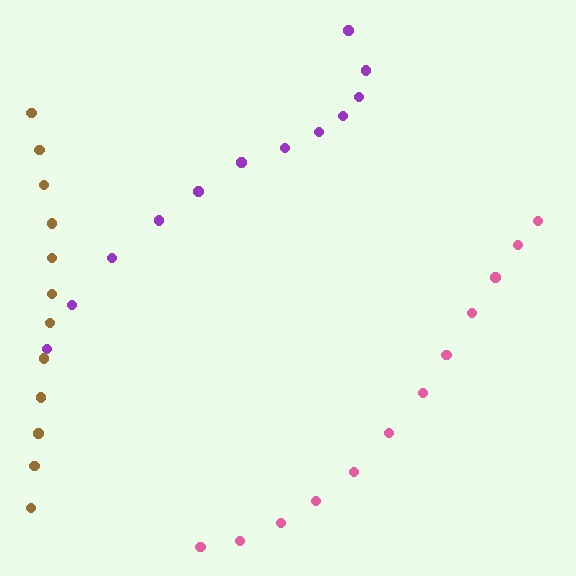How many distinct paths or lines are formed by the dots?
There are 3 distinct paths.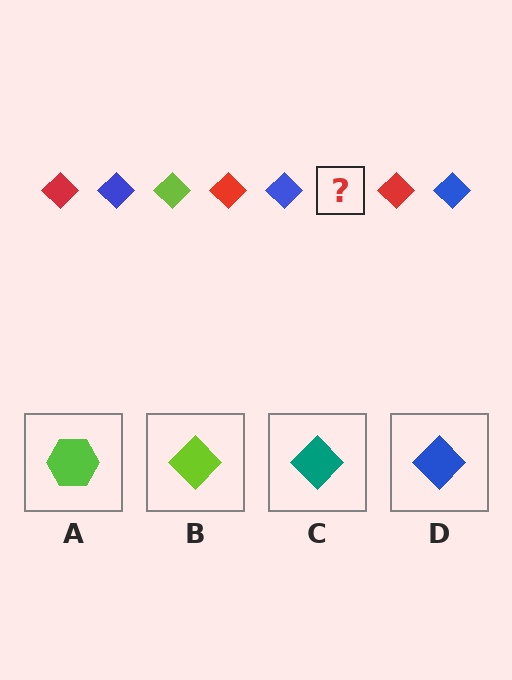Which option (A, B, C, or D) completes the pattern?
B.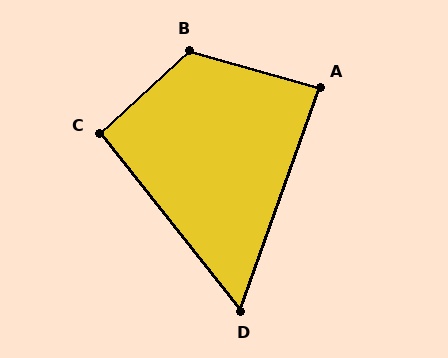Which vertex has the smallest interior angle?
D, at approximately 58 degrees.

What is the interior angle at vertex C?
Approximately 94 degrees (approximately right).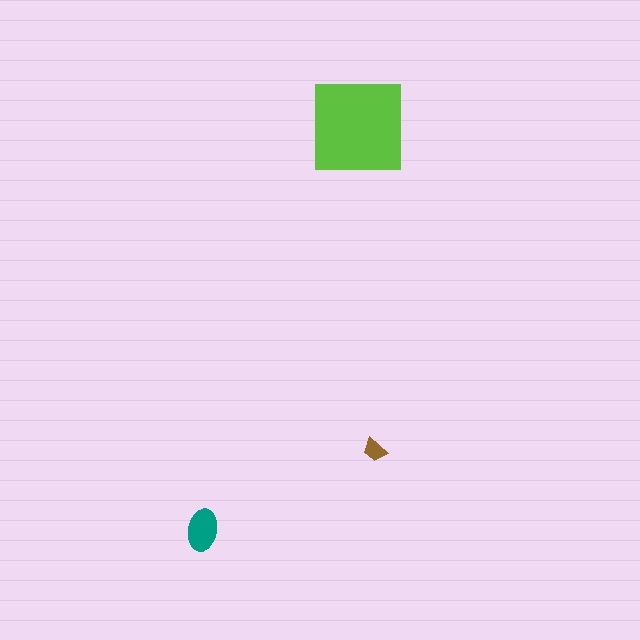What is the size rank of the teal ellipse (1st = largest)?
2nd.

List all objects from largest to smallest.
The lime square, the teal ellipse, the brown trapezoid.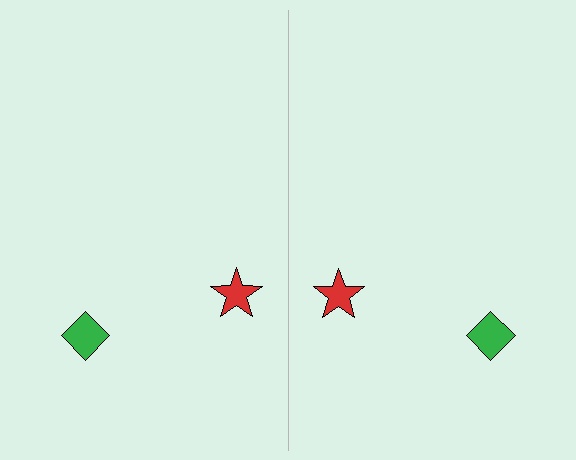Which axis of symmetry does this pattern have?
The pattern has a vertical axis of symmetry running through the center of the image.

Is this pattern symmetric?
Yes, this pattern has bilateral (reflection) symmetry.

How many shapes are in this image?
There are 4 shapes in this image.